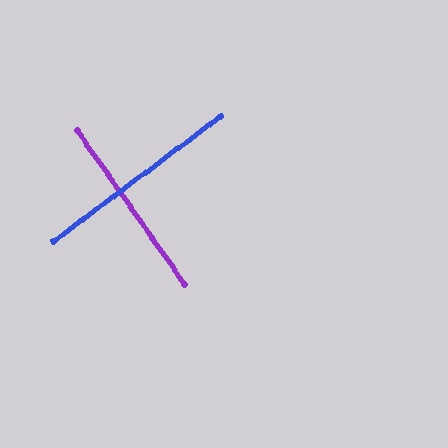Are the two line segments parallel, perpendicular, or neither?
Perpendicular — they meet at approximately 88°.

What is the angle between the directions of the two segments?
Approximately 88 degrees.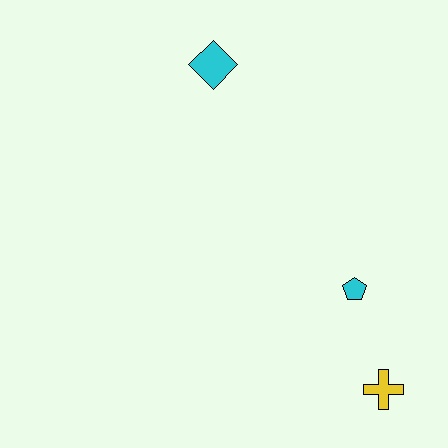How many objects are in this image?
There are 3 objects.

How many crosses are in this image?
There is 1 cross.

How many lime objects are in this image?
There are no lime objects.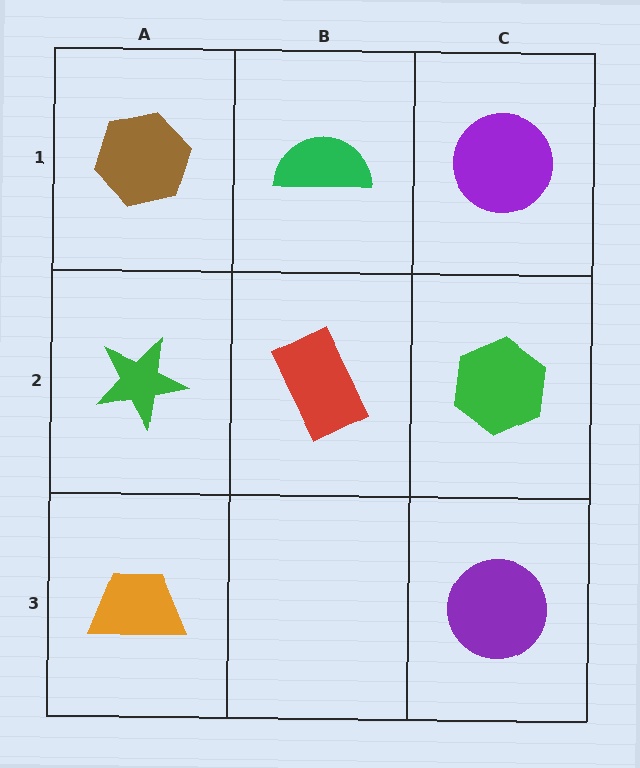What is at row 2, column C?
A green hexagon.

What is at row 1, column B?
A green semicircle.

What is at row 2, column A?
A green star.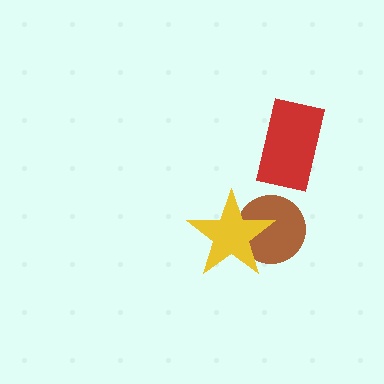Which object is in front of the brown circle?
The yellow star is in front of the brown circle.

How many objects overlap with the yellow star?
1 object overlaps with the yellow star.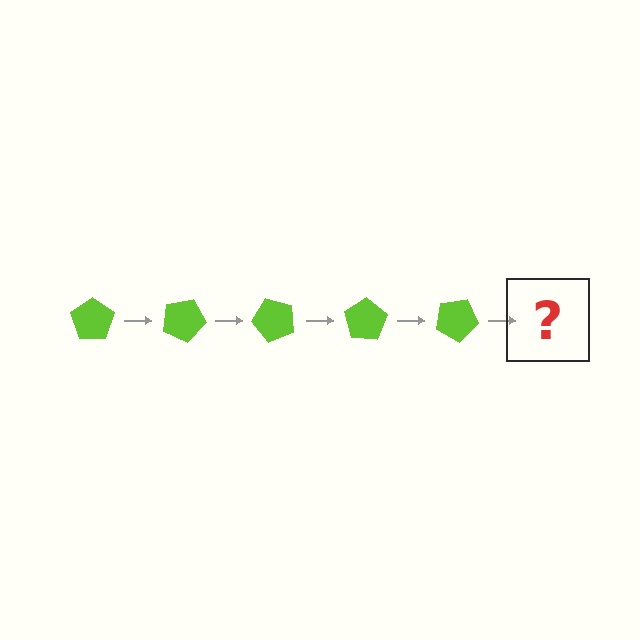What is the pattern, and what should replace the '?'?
The pattern is that the pentagon rotates 25 degrees each step. The '?' should be a lime pentagon rotated 125 degrees.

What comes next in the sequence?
The next element should be a lime pentagon rotated 125 degrees.